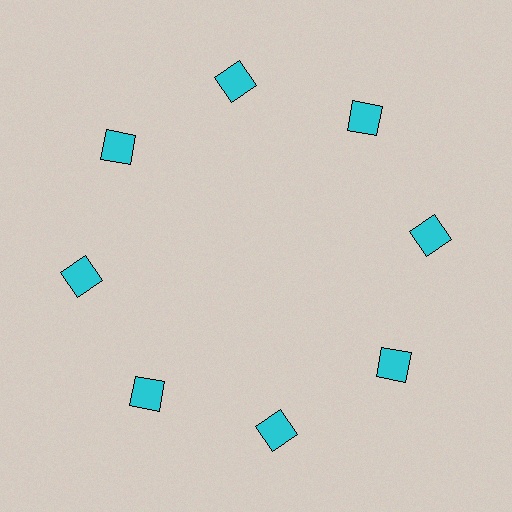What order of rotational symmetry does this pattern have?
This pattern has 8-fold rotational symmetry.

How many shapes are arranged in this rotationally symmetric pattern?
There are 8 shapes, arranged in 8 groups of 1.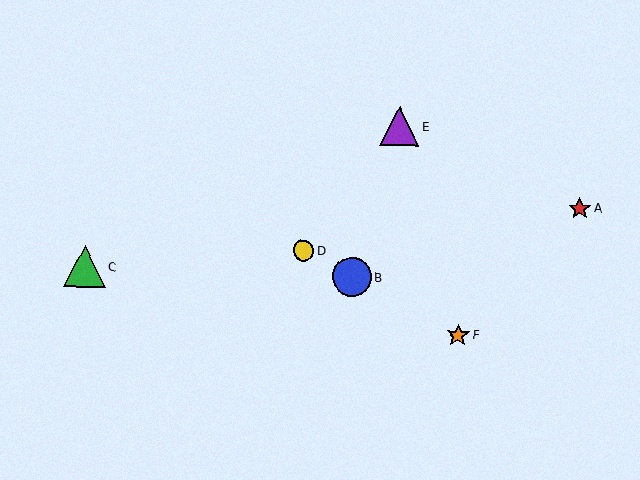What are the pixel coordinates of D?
Object D is at (303, 250).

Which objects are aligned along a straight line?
Objects B, D, F are aligned along a straight line.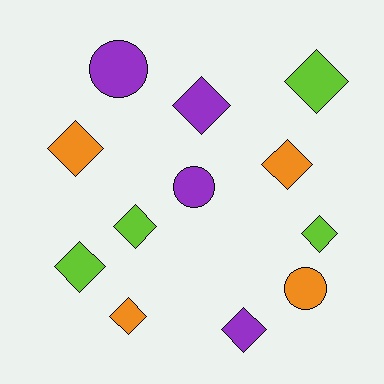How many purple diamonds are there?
There are 2 purple diamonds.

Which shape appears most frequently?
Diamond, with 9 objects.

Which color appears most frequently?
Lime, with 4 objects.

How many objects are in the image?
There are 12 objects.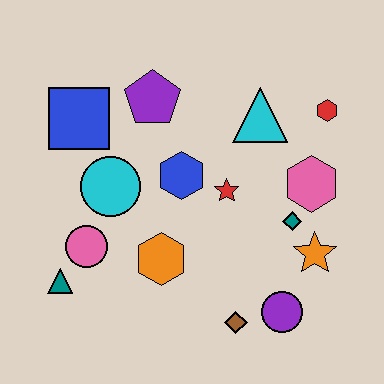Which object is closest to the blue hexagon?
The red star is closest to the blue hexagon.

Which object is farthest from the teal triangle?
The red hexagon is farthest from the teal triangle.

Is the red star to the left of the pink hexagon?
Yes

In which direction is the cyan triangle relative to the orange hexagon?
The cyan triangle is above the orange hexagon.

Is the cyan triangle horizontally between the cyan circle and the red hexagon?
Yes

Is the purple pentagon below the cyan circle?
No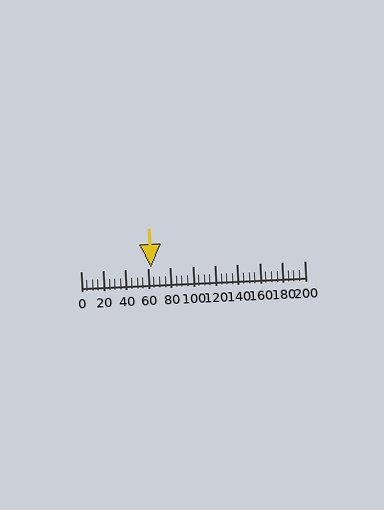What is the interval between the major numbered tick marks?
The major tick marks are spaced 20 units apart.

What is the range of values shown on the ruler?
The ruler shows values from 0 to 200.